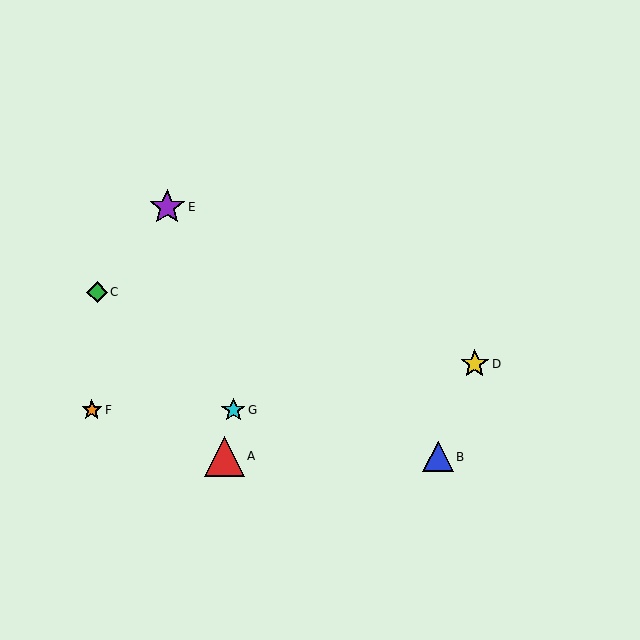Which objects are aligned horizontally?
Objects F, G are aligned horizontally.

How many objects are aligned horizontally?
2 objects (F, G) are aligned horizontally.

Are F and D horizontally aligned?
No, F is at y≈410 and D is at y≈364.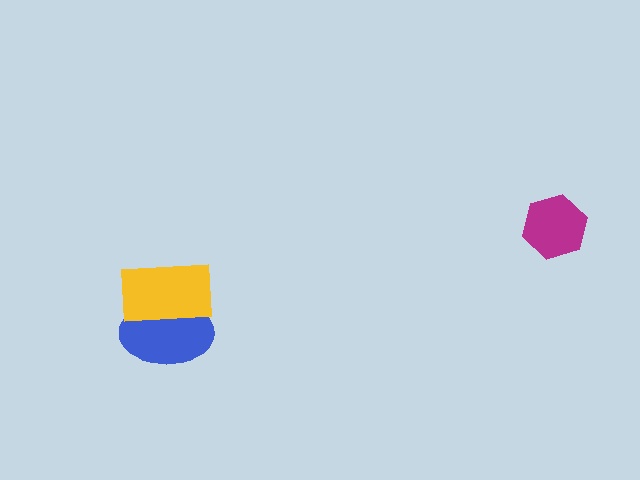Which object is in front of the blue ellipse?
The yellow rectangle is in front of the blue ellipse.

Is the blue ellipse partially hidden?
Yes, it is partially covered by another shape.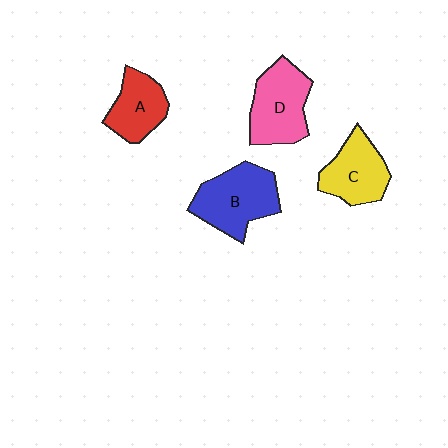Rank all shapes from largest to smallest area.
From largest to smallest: B (blue), D (pink), C (yellow), A (red).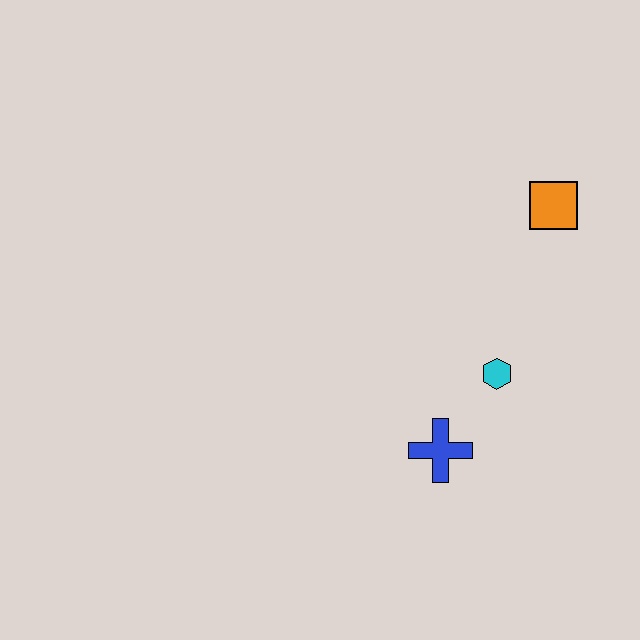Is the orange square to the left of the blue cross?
No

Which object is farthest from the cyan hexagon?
The orange square is farthest from the cyan hexagon.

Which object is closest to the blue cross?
The cyan hexagon is closest to the blue cross.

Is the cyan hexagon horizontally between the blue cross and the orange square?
Yes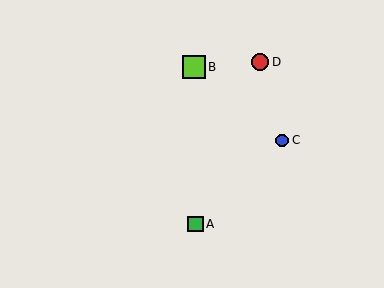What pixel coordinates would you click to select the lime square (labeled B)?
Click at (194, 67) to select the lime square B.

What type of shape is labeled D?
Shape D is a red circle.